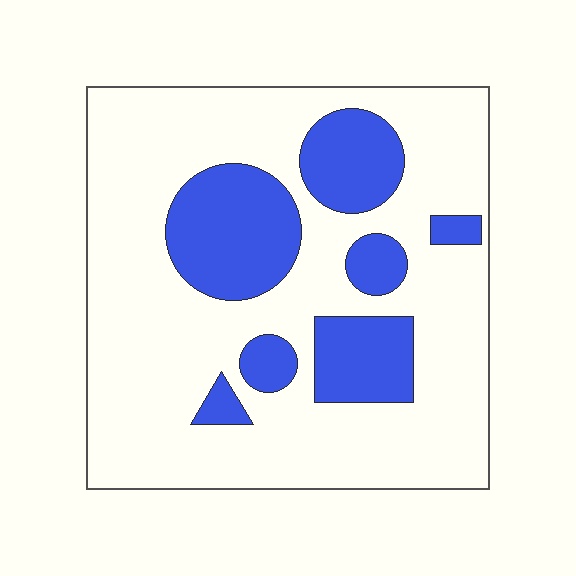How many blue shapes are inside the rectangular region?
7.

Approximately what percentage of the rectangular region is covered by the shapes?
Approximately 25%.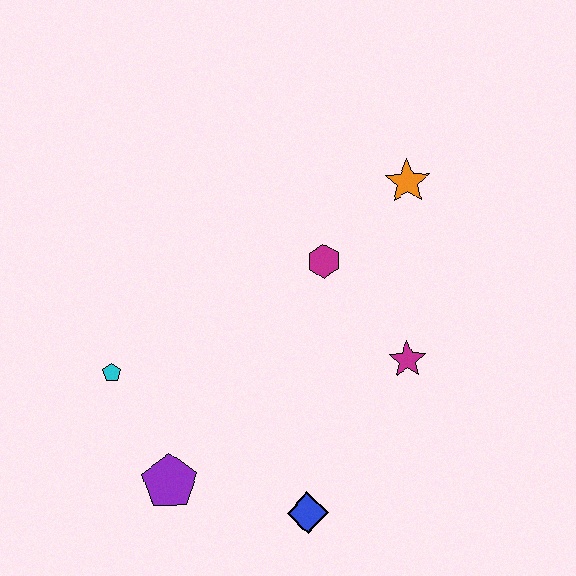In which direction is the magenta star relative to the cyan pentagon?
The magenta star is to the right of the cyan pentagon.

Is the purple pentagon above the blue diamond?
Yes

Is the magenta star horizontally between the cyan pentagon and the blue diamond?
No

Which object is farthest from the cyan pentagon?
The orange star is farthest from the cyan pentagon.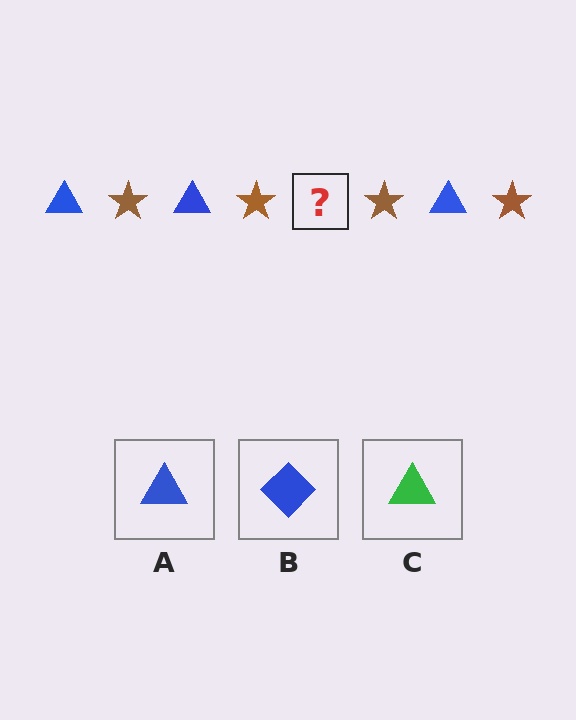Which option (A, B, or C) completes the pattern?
A.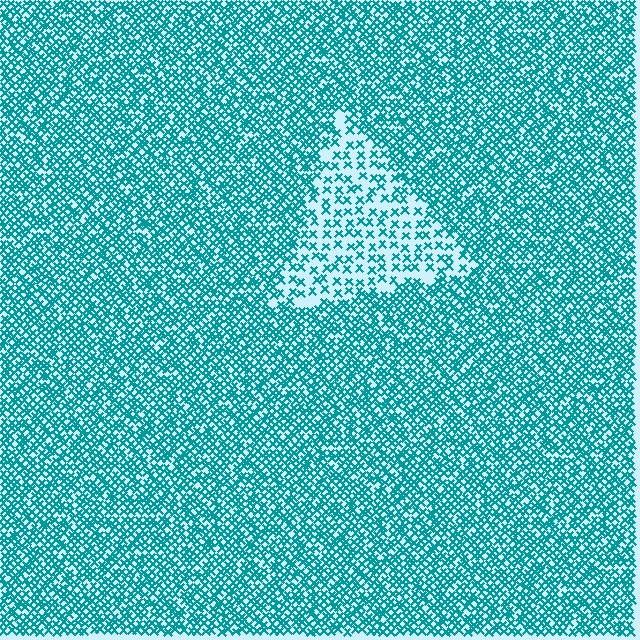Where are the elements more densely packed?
The elements are more densely packed outside the triangle boundary.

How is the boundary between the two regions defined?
The boundary is defined by a change in element density (approximately 2.3x ratio). All elements are the same color, size, and shape.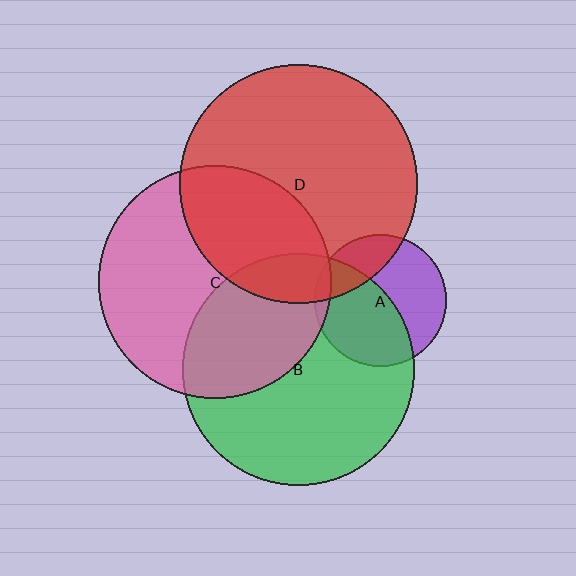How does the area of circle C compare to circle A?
Approximately 3.1 times.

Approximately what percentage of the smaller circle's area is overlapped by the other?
Approximately 5%.